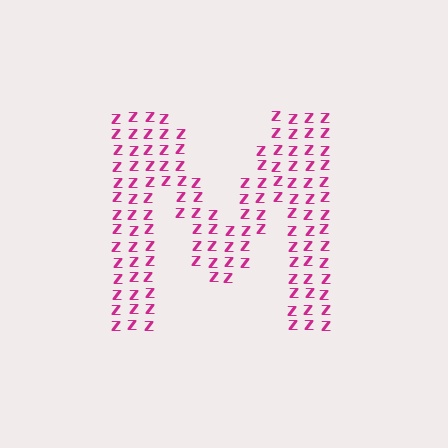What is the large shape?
The large shape is the letter M.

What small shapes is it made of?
It is made of small letter Z's.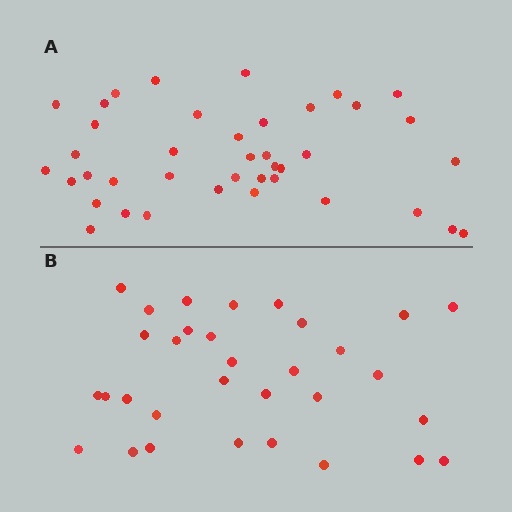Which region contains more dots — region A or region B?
Region A (the top region) has more dots.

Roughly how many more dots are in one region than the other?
Region A has roughly 8 or so more dots than region B.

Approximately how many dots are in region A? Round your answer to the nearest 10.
About 40 dots.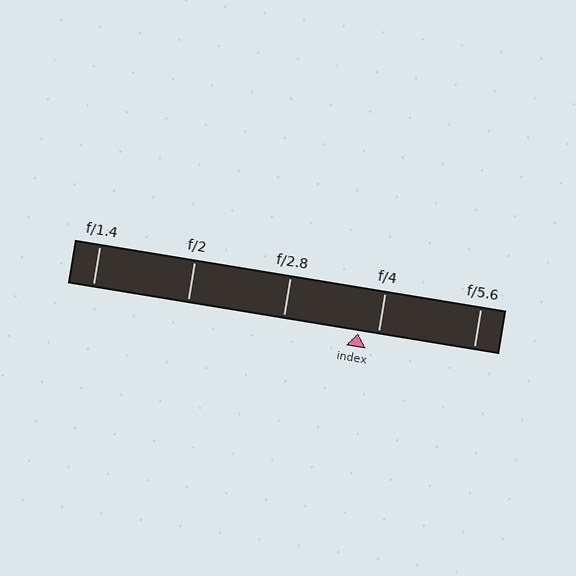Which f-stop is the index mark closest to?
The index mark is closest to f/4.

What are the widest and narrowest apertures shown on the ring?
The widest aperture shown is f/1.4 and the narrowest is f/5.6.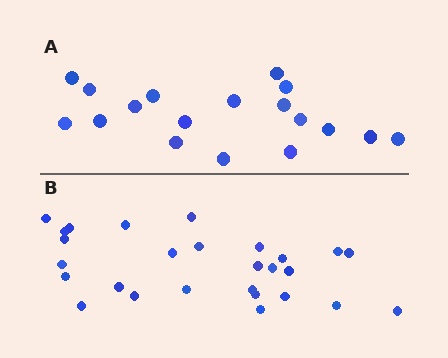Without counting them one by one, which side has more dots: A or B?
Region B (the bottom region) has more dots.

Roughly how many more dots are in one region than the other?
Region B has roughly 8 or so more dots than region A.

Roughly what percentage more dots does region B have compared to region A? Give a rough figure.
About 50% more.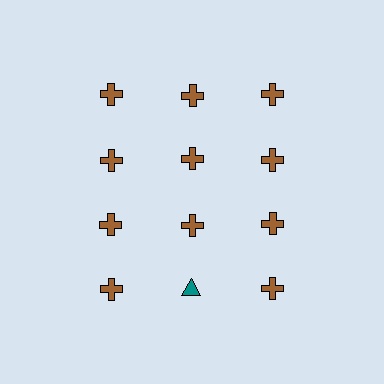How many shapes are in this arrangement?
There are 12 shapes arranged in a grid pattern.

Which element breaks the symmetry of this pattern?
The teal triangle in the fourth row, second from left column breaks the symmetry. All other shapes are brown crosses.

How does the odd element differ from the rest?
It differs in both color (teal instead of brown) and shape (triangle instead of cross).